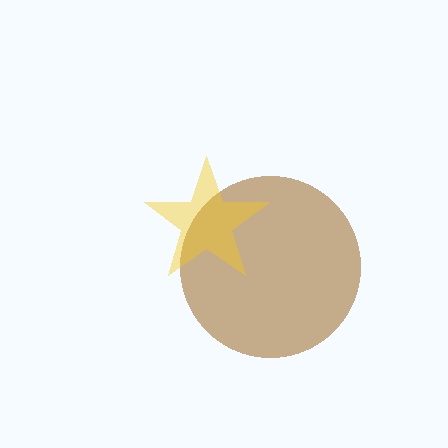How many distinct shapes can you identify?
There are 2 distinct shapes: a brown circle, a yellow star.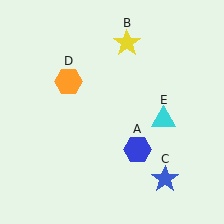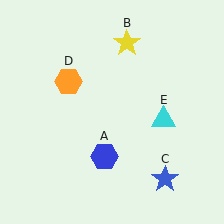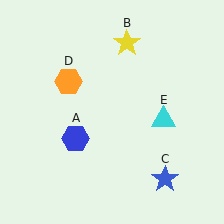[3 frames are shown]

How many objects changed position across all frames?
1 object changed position: blue hexagon (object A).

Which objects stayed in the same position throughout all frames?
Yellow star (object B) and blue star (object C) and orange hexagon (object D) and cyan triangle (object E) remained stationary.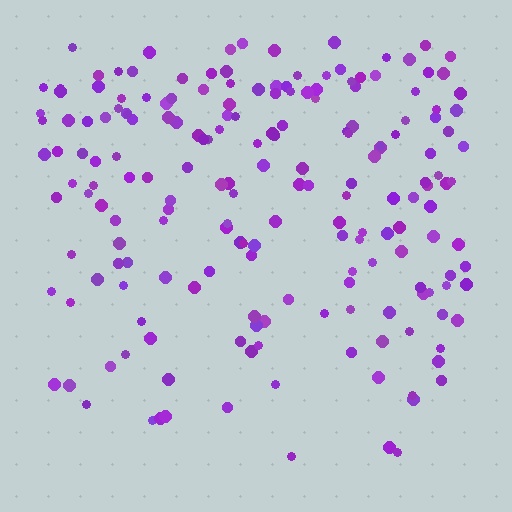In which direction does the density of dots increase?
From bottom to top, with the top side densest.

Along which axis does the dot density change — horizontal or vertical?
Vertical.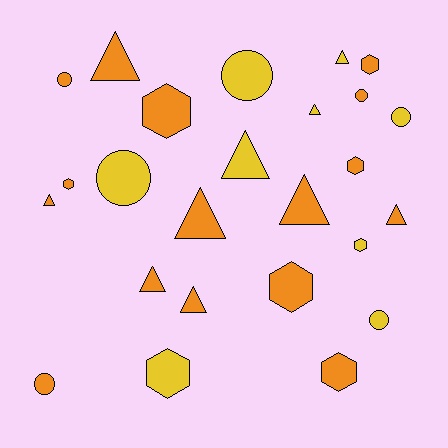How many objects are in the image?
There are 25 objects.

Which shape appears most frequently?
Triangle, with 10 objects.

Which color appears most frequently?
Orange, with 16 objects.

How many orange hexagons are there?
There are 6 orange hexagons.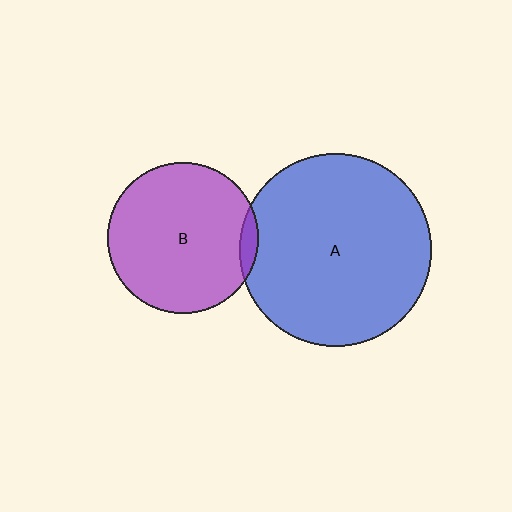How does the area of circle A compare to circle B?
Approximately 1.6 times.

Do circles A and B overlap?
Yes.